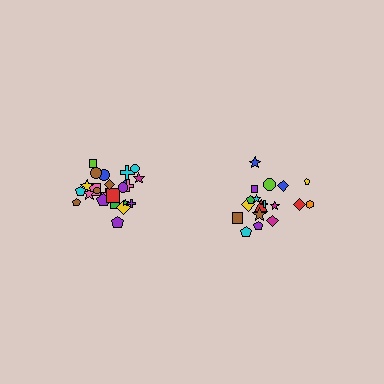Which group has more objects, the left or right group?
The left group.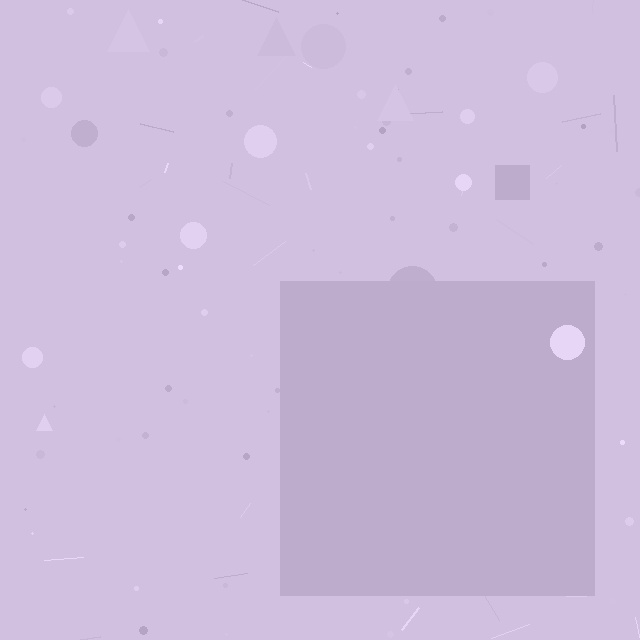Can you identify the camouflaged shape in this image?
The camouflaged shape is a square.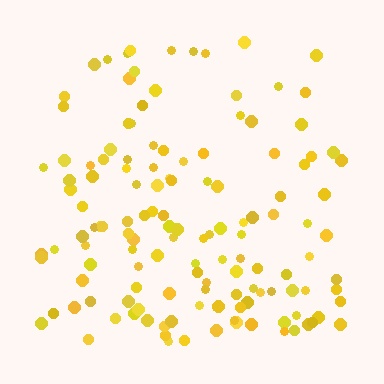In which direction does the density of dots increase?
From top to bottom, with the bottom side densest.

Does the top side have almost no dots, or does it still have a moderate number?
Still a moderate number, just noticeably fewer than the bottom.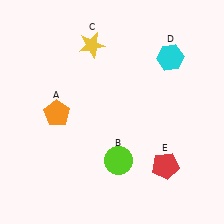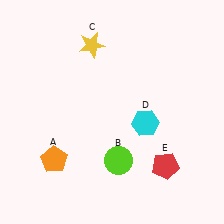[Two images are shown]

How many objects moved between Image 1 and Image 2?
2 objects moved between the two images.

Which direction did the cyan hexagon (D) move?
The cyan hexagon (D) moved down.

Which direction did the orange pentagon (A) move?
The orange pentagon (A) moved down.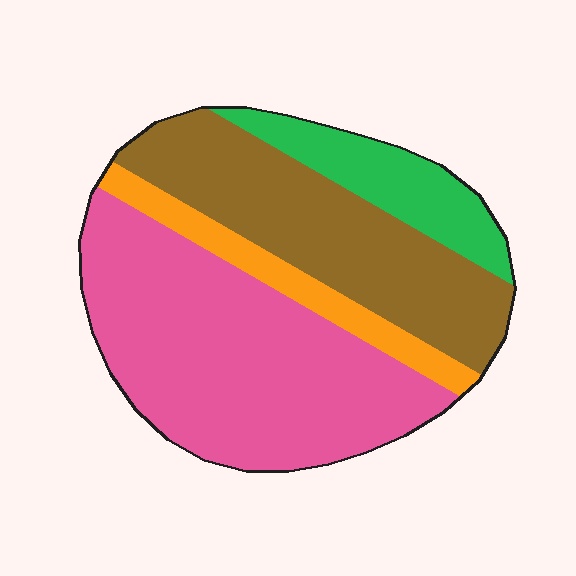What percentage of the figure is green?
Green covers 13% of the figure.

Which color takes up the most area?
Pink, at roughly 45%.